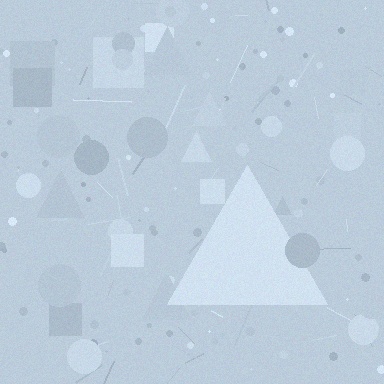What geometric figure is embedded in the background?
A triangle is embedded in the background.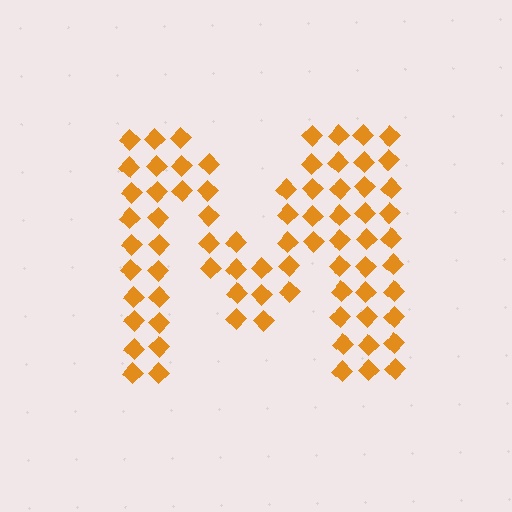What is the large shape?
The large shape is the letter M.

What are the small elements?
The small elements are diamonds.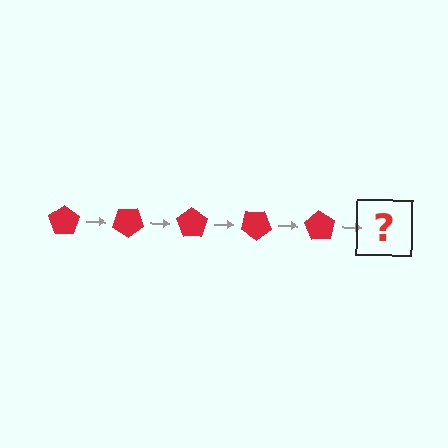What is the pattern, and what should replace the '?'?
The pattern is that the pentagon rotates 35 degrees each step. The '?' should be a red pentagon rotated 175 degrees.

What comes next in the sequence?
The next element should be a red pentagon rotated 175 degrees.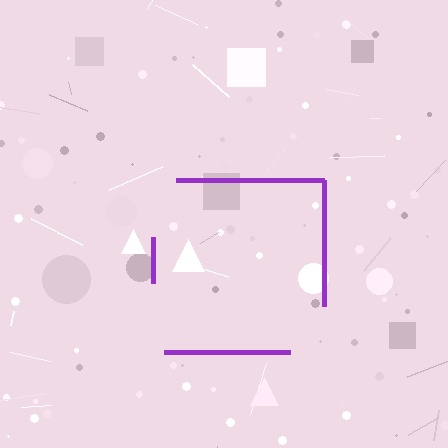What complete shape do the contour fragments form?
The contour fragments form a square.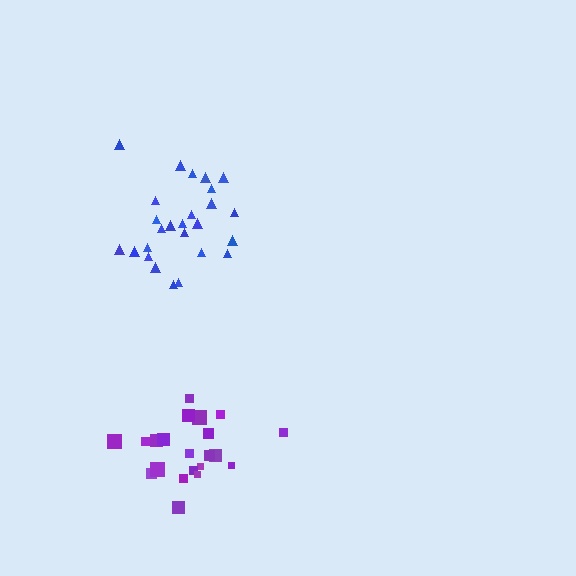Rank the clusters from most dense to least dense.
blue, purple.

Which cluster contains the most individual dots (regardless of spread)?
Blue (26).